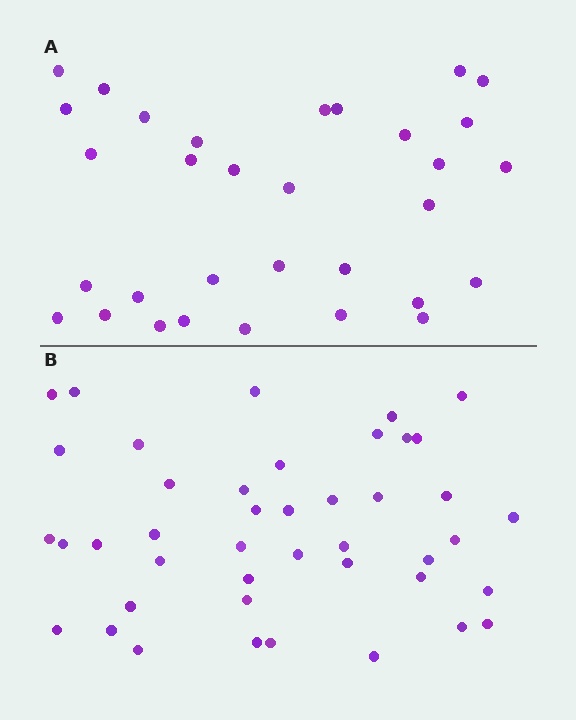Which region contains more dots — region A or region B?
Region B (the bottom region) has more dots.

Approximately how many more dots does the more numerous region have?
Region B has roughly 12 or so more dots than region A.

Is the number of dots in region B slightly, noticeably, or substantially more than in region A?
Region B has noticeably more, but not dramatically so. The ratio is roughly 1.3 to 1.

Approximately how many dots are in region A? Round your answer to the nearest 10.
About 30 dots. (The exact count is 32, which rounds to 30.)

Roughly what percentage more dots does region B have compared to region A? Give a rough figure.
About 35% more.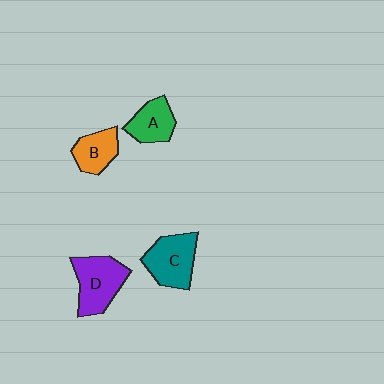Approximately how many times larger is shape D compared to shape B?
Approximately 1.5 times.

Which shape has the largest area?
Shape D (purple).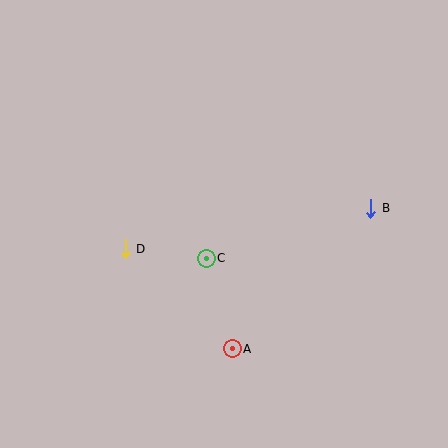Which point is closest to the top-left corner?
Point D is closest to the top-left corner.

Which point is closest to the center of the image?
Point C at (206, 258) is closest to the center.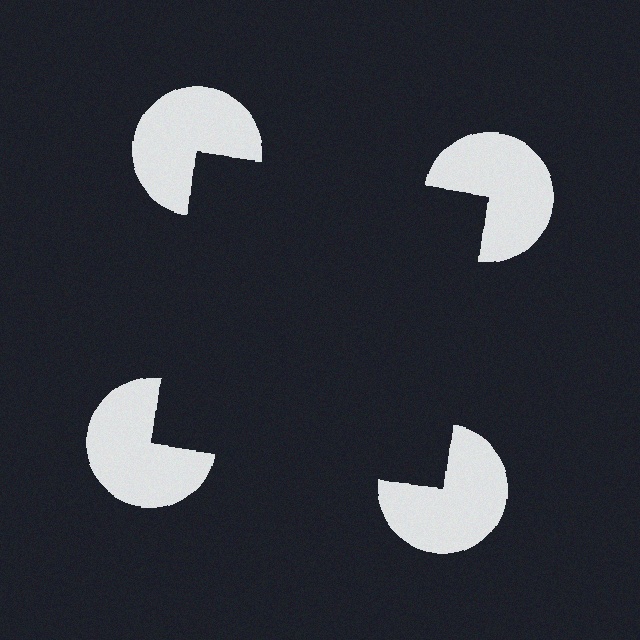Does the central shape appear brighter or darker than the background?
It typically appears slightly darker than the background, even though no actual brightness change is drawn.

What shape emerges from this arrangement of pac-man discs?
An illusory square — its edges are inferred from the aligned wedge cuts in the pac-man discs, not physically drawn.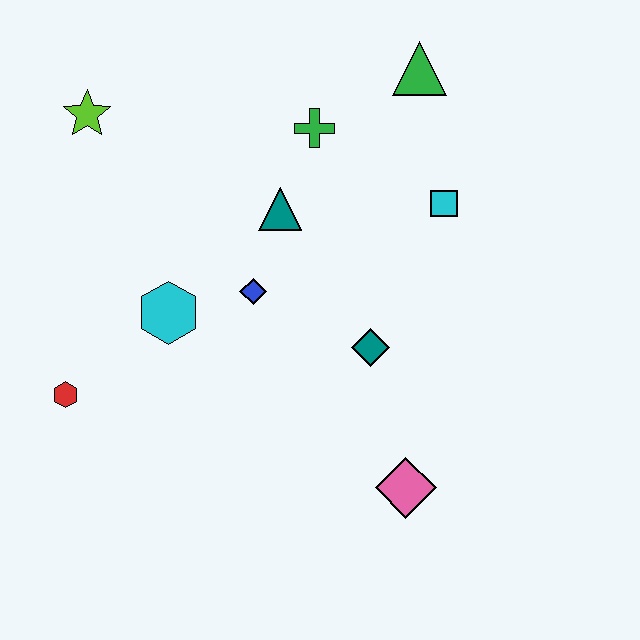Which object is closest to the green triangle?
The green cross is closest to the green triangle.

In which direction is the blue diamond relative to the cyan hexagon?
The blue diamond is to the right of the cyan hexagon.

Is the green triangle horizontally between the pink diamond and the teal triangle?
No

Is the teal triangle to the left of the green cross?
Yes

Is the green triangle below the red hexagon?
No